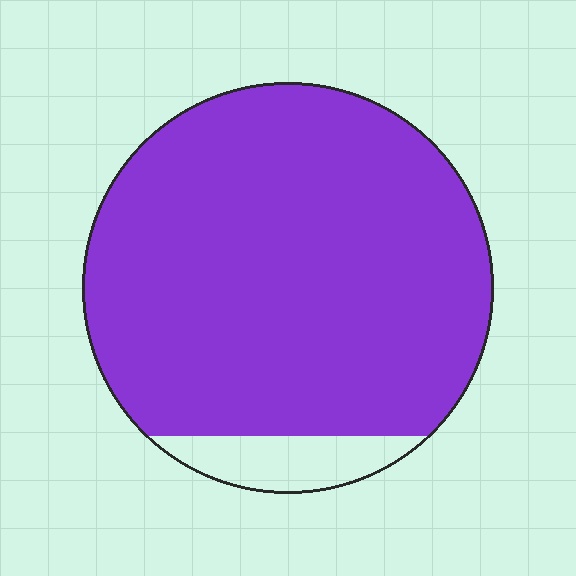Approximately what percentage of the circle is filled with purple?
Approximately 90%.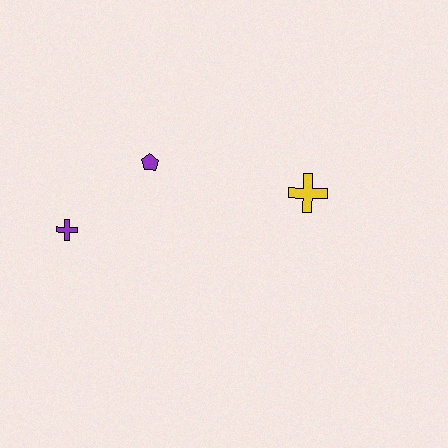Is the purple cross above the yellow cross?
No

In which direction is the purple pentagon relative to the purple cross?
The purple pentagon is to the right of the purple cross.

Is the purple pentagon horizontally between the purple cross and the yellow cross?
Yes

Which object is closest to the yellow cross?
The purple pentagon is closest to the yellow cross.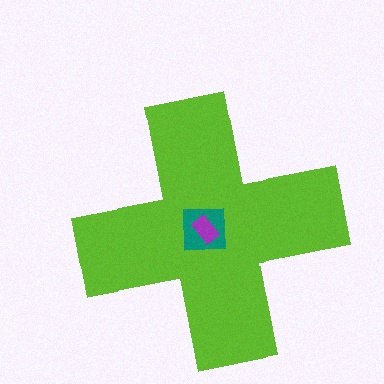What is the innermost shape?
The purple rectangle.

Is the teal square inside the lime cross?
Yes.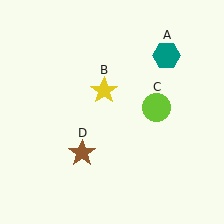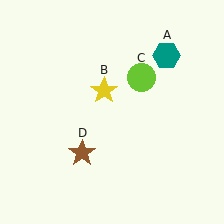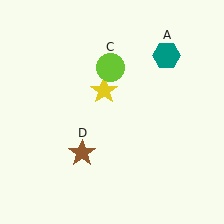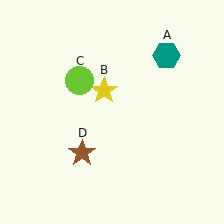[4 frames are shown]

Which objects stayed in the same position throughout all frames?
Teal hexagon (object A) and yellow star (object B) and brown star (object D) remained stationary.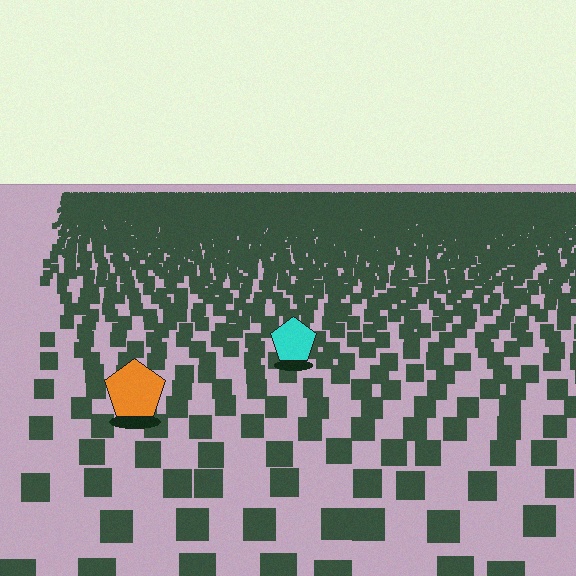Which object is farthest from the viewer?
The cyan pentagon is farthest from the viewer. It appears smaller and the ground texture around it is denser.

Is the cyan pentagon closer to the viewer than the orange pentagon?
No. The orange pentagon is closer — you can tell from the texture gradient: the ground texture is coarser near it.